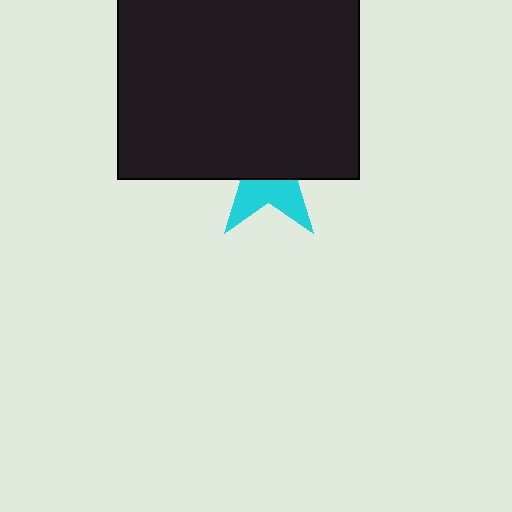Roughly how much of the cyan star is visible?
A small part of it is visible (roughly 38%).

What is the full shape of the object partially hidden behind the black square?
The partially hidden object is a cyan star.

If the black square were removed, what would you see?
You would see the complete cyan star.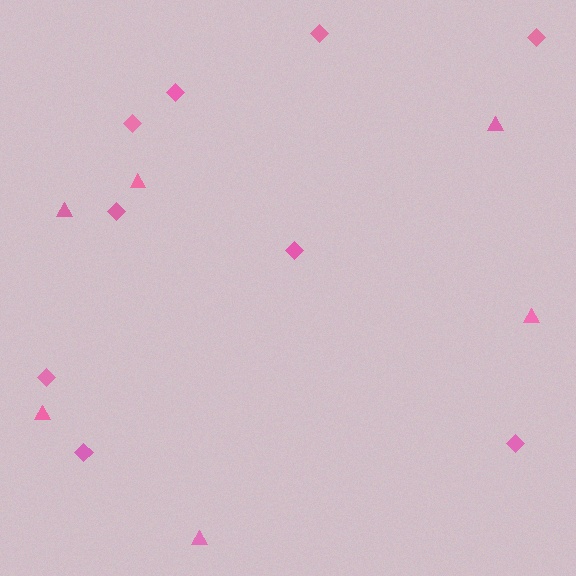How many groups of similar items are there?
There are 2 groups: one group of triangles (6) and one group of diamonds (9).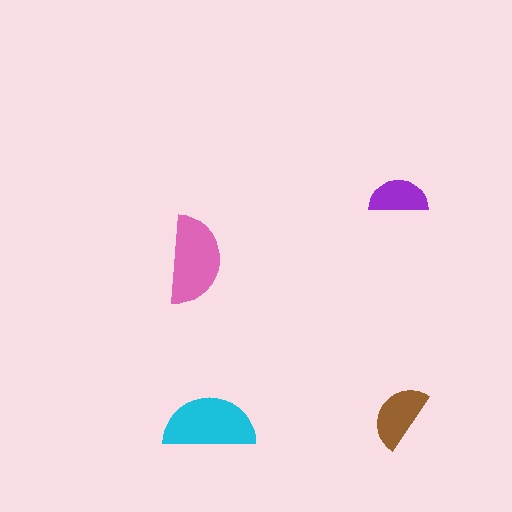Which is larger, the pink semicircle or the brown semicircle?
The pink one.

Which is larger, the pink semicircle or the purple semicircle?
The pink one.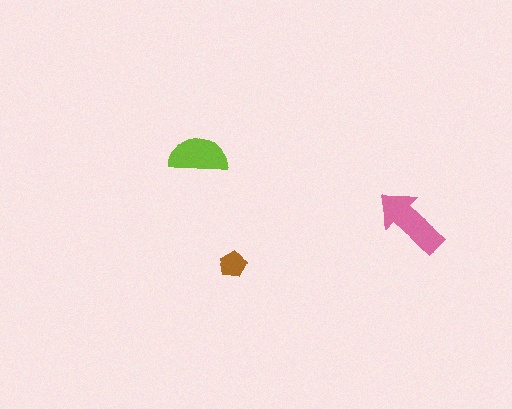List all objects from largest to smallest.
The pink arrow, the lime semicircle, the brown pentagon.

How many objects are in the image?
There are 3 objects in the image.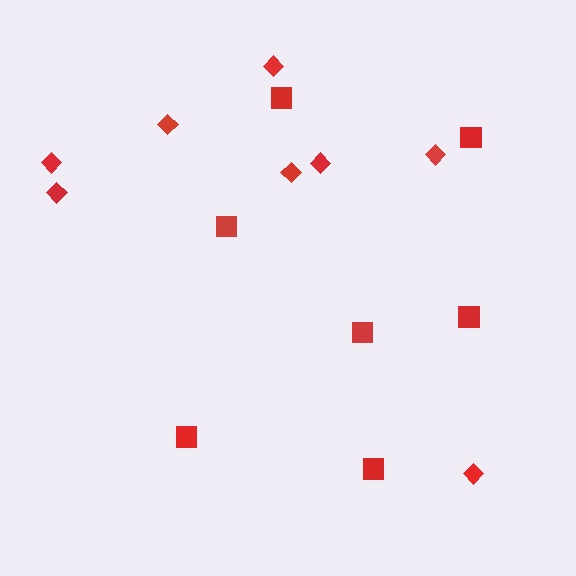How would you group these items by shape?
There are 2 groups: one group of squares (7) and one group of diamonds (8).